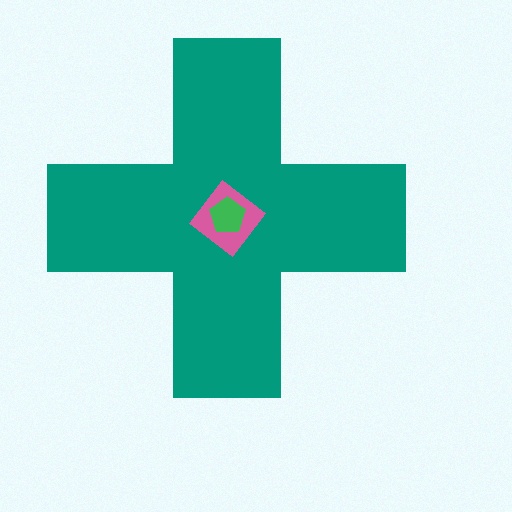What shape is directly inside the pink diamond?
The green pentagon.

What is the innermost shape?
The green pentagon.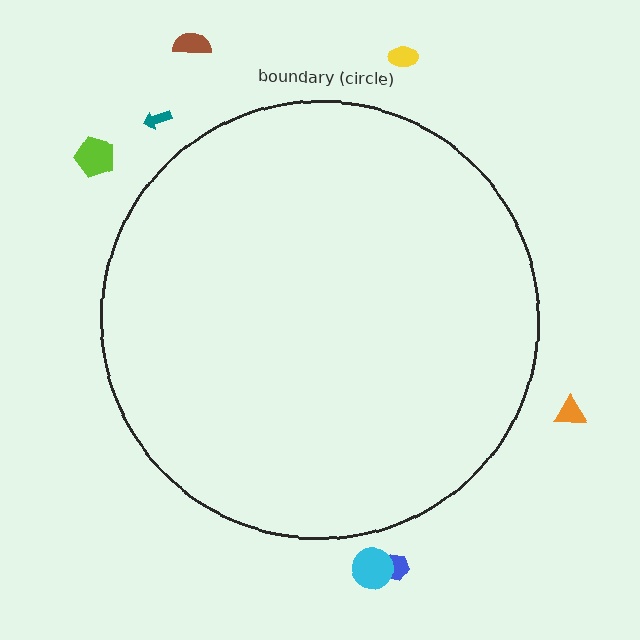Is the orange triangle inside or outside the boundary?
Outside.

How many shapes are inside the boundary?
0 inside, 7 outside.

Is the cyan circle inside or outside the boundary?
Outside.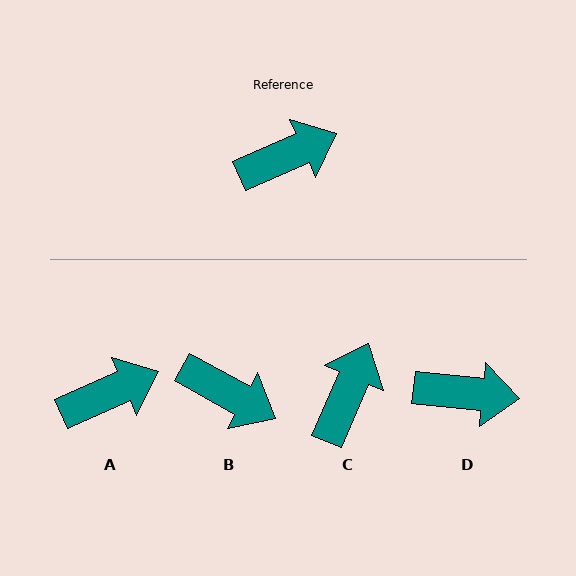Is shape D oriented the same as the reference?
No, it is off by about 30 degrees.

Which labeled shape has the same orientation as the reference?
A.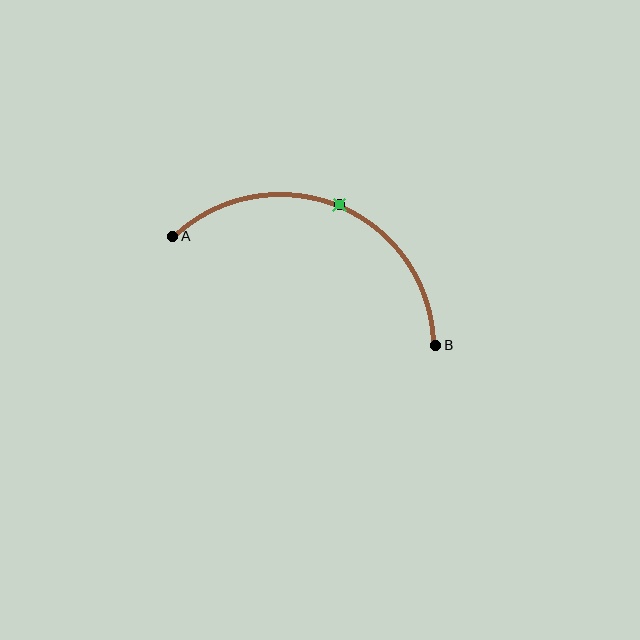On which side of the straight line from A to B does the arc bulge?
The arc bulges above the straight line connecting A and B.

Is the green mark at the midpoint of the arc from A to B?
Yes. The green mark lies on the arc at equal arc-length from both A and B — it is the arc midpoint.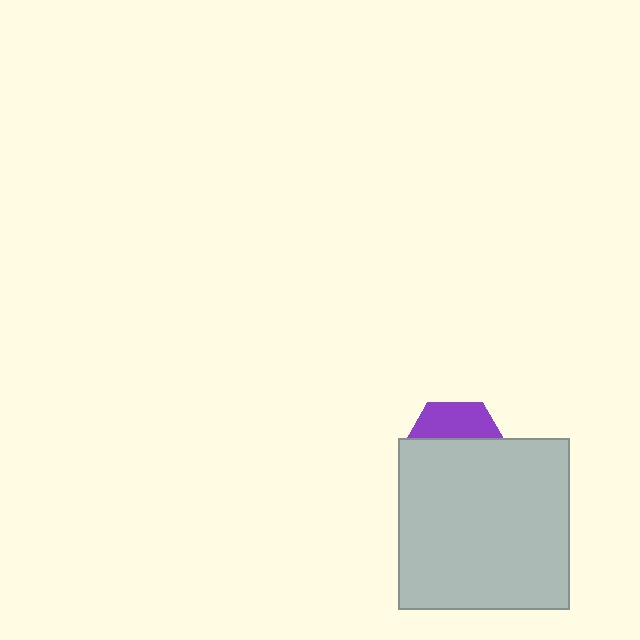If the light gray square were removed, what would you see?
You would see the complete purple hexagon.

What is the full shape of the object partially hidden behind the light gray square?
The partially hidden object is a purple hexagon.